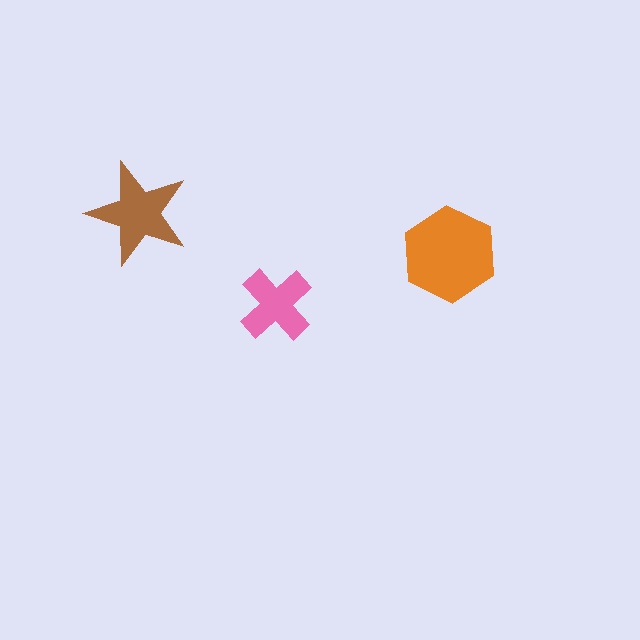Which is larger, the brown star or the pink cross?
The brown star.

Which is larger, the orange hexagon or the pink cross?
The orange hexagon.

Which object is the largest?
The orange hexagon.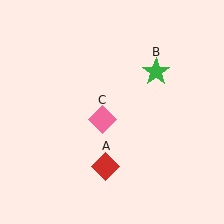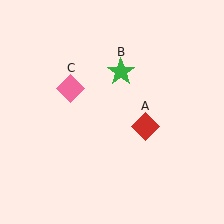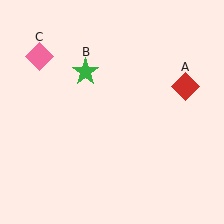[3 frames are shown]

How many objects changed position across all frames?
3 objects changed position: red diamond (object A), green star (object B), pink diamond (object C).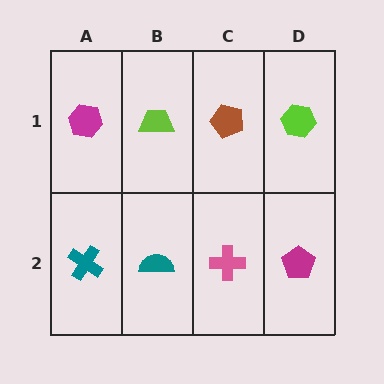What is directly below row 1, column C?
A pink cross.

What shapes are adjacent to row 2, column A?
A magenta hexagon (row 1, column A), a teal semicircle (row 2, column B).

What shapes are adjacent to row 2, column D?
A lime hexagon (row 1, column D), a pink cross (row 2, column C).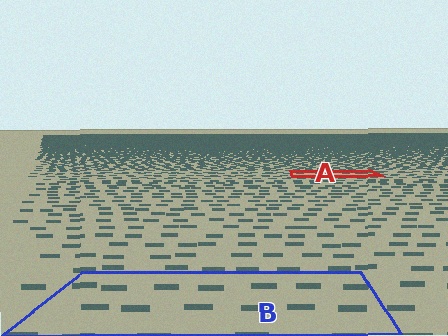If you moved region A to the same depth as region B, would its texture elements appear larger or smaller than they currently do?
They would appear larger. At a closer depth, the same texture elements are projected at a bigger on-screen size.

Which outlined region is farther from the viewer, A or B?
Region A is farther from the viewer — the texture elements inside it appear smaller and more densely packed.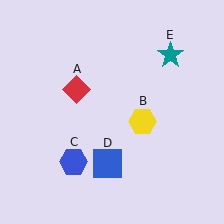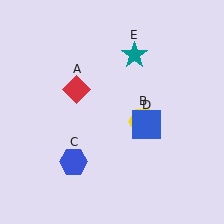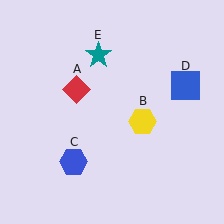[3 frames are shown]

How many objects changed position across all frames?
2 objects changed position: blue square (object D), teal star (object E).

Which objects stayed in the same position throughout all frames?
Red diamond (object A) and yellow hexagon (object B) and blue hexagon (object C) remained stationary.